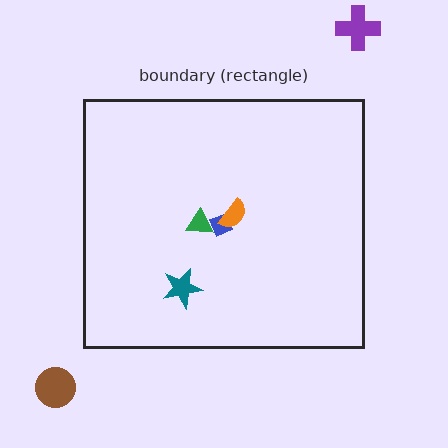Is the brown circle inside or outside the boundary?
Outside.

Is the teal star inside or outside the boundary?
Inside.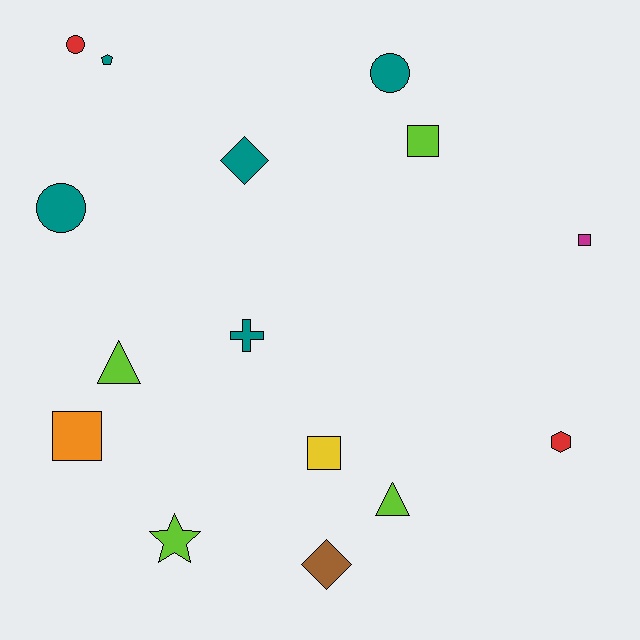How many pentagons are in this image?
There is 1 pentagon.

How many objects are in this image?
There are 15 objects.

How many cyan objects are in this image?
There are no cyan objects.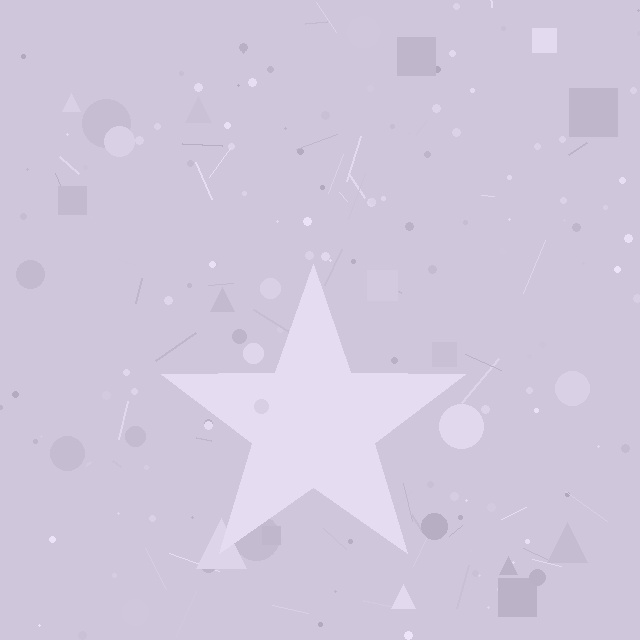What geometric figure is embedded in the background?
A star is embedded in the background.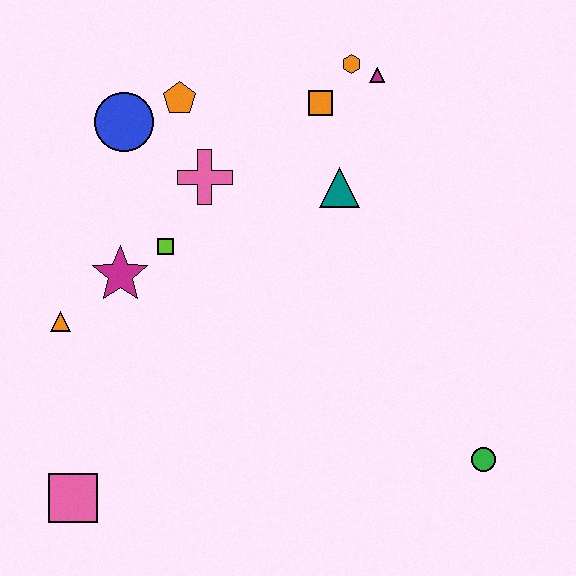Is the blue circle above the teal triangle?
Yes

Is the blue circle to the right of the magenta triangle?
No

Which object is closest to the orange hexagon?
The magenta triangle is closest to the orange hexagon.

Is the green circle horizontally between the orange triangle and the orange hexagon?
No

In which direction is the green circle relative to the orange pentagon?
The green circle is below the orange pentagon.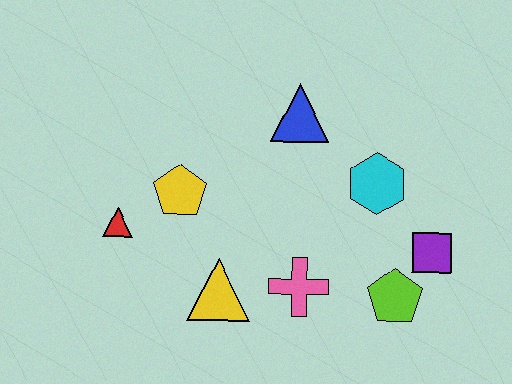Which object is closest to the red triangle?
The yellow pentagon is closest to the red triangle.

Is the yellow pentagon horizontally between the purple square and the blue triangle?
No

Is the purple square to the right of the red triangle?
Yes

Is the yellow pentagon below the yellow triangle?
No